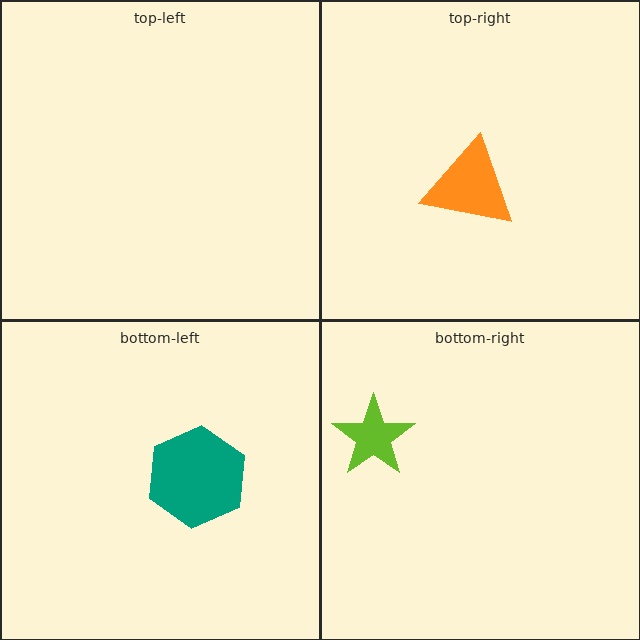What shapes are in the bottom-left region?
The teal hexagon.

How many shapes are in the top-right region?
1.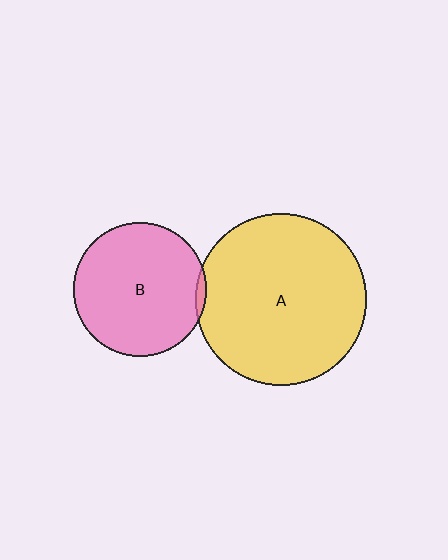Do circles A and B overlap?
Yes.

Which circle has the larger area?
Circle A (yellow).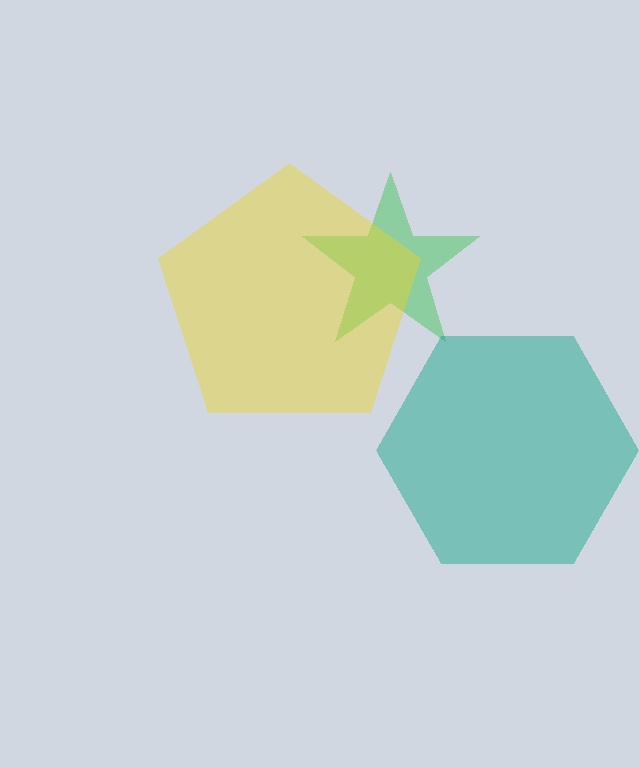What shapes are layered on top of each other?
The layered shapes are: a green star, a teal hexagon, a yellow pentagon.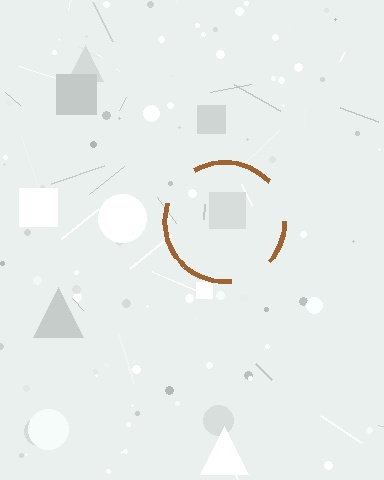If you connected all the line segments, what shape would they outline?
They would outline a circle.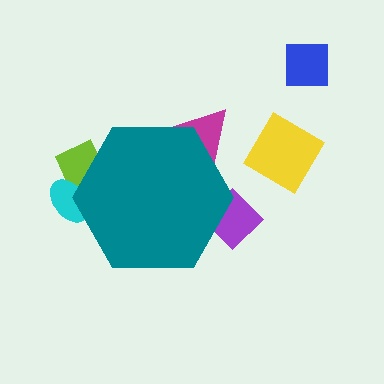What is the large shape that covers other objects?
A teal hexagon.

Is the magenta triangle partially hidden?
Yes, the magenta triangle is partially hidden behind the teal hexagon.